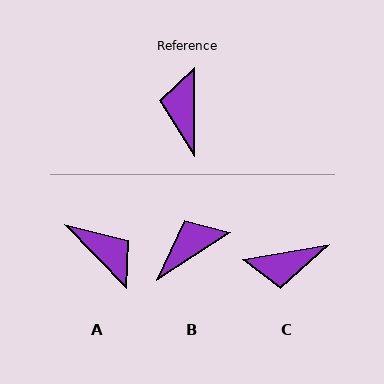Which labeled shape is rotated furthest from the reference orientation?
A, about 136 degrees away.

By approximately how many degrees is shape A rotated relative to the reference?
Approximately 136 degrees clockwise.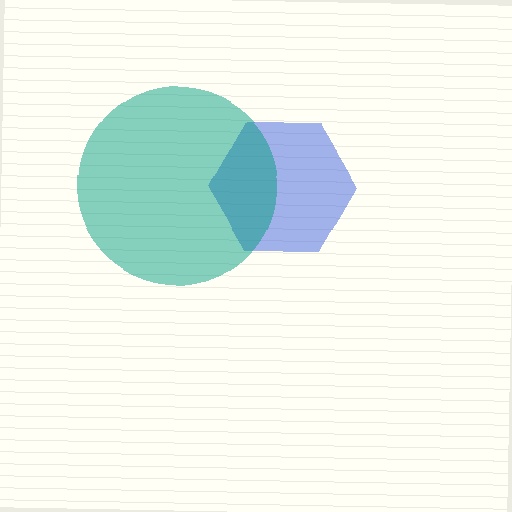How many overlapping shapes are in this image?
There are 2 overlapping shapes in the image.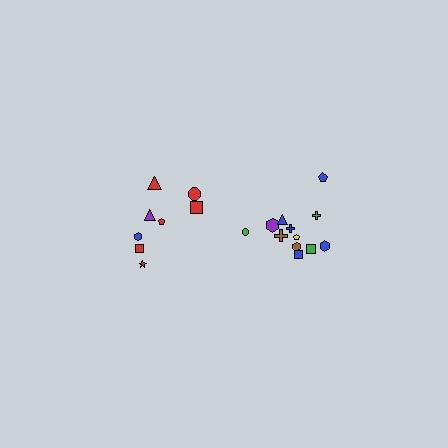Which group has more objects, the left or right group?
The right group.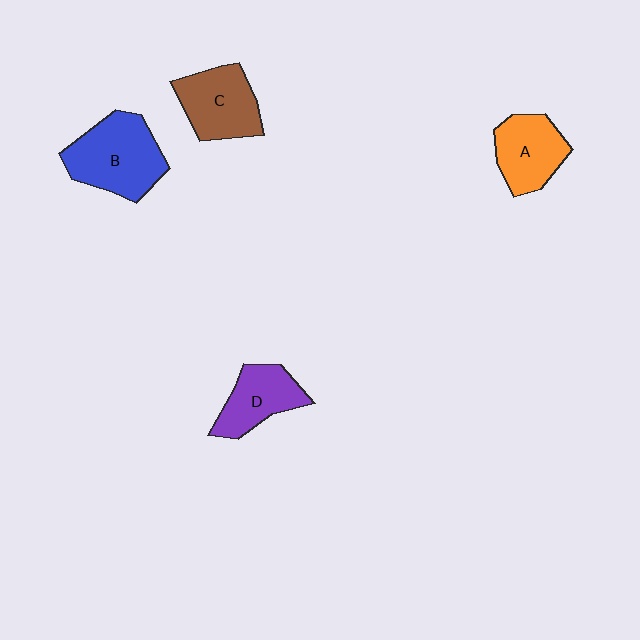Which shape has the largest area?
Shape B (blue).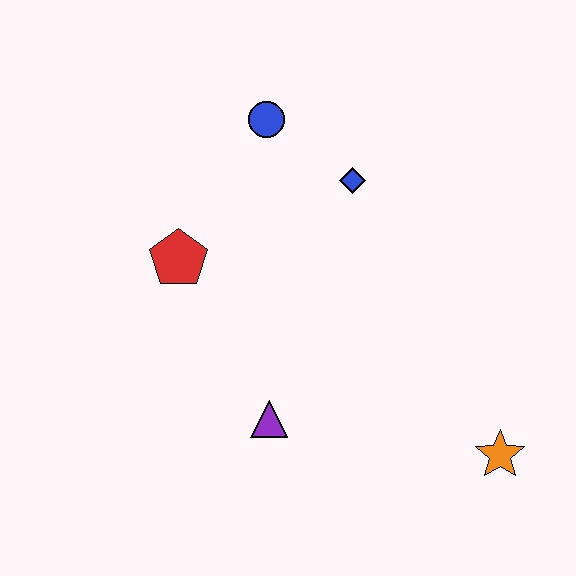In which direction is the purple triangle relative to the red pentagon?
The purple triangle is below the red pentagon.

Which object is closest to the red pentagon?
The blue circle is closest to the red pentagon.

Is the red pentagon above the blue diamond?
No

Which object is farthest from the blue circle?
The orange star is farthest from the blue circle.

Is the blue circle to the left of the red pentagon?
No